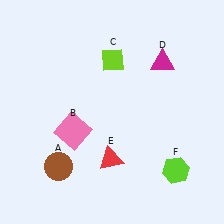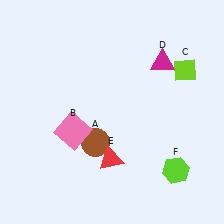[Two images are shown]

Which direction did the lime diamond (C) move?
The lime diamond (C) moved right.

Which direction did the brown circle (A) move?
The brown circle (A) moved right.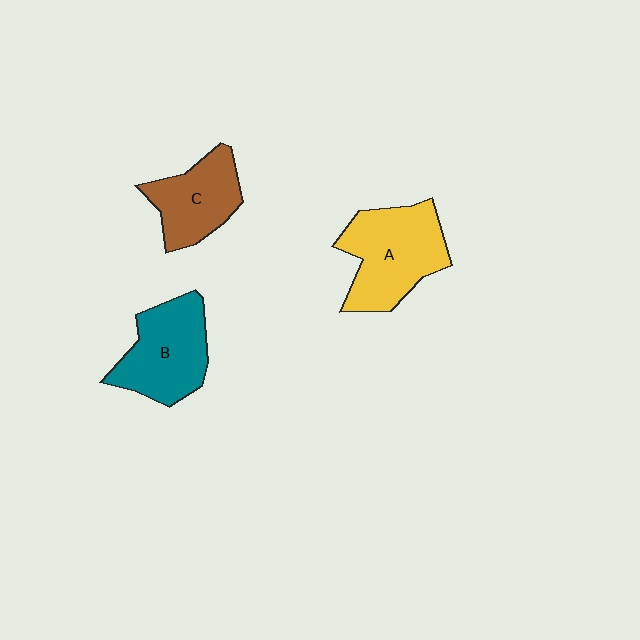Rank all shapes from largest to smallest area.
From largest to smallest: A (yellow), B (teal), C (brown).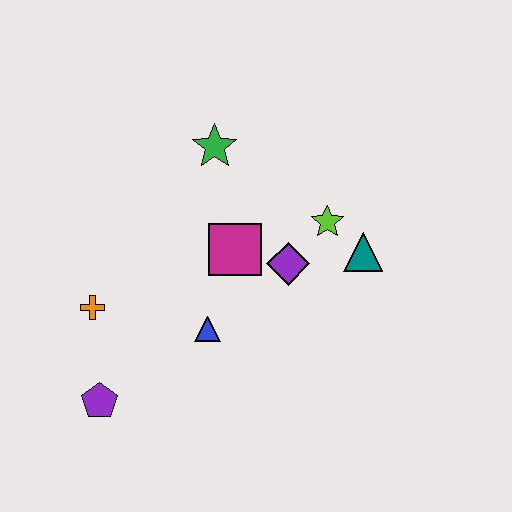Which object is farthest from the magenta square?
The purple pentagon is farthest from the magenta square.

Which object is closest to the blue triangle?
The magenta square is closest to the blue triangle.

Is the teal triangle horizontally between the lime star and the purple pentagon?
No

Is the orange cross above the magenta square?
No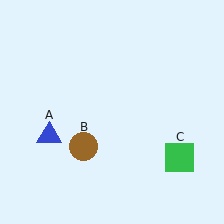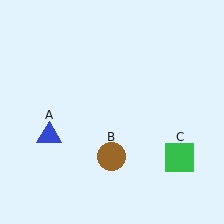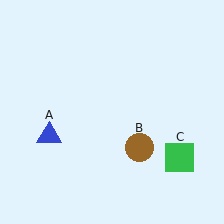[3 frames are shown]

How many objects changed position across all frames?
1 object changed position: brown circle (object B).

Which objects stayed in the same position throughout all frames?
Blue triangle (object A) and green square (object C) remained stationary.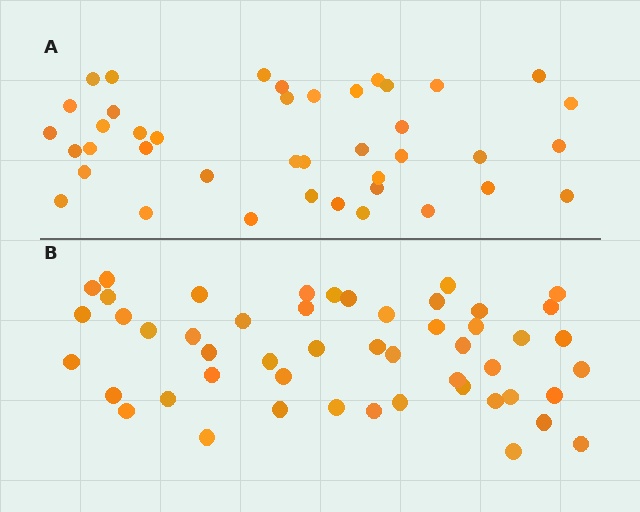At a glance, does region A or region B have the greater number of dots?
Region B (the bottom region) has more dots.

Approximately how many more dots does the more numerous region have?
Region B has roughly 8 or so more dots than region A.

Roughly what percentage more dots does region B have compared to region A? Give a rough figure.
About 20% more.